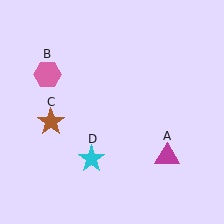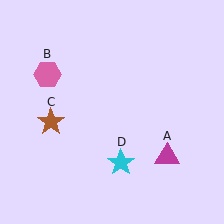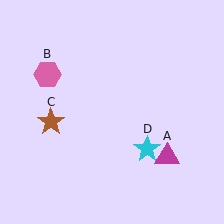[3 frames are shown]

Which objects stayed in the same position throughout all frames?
Magenta triangle (object A) and pink hexagon (object B) and brown star (object C) remained stationary.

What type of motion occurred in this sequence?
The cyan star (object D) rotated counterclockwise around the center of the scene.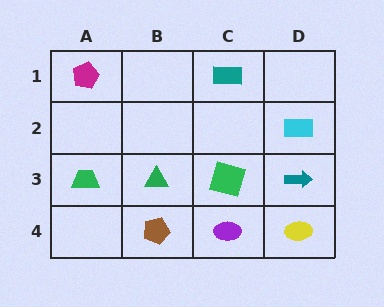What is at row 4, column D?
A yellow ellipse.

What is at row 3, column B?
A green triangle.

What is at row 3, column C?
A green square.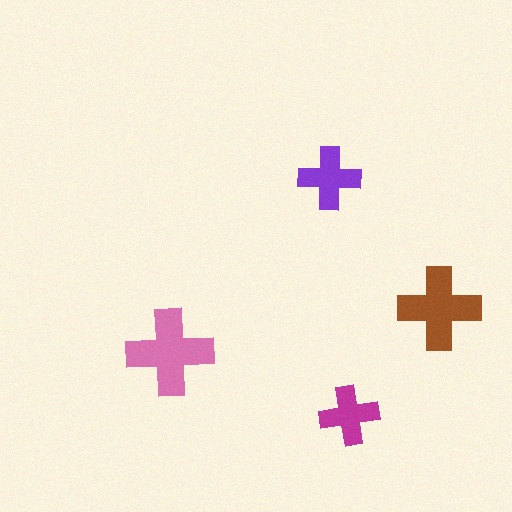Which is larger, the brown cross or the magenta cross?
The brown one.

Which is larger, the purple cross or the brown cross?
The brown one.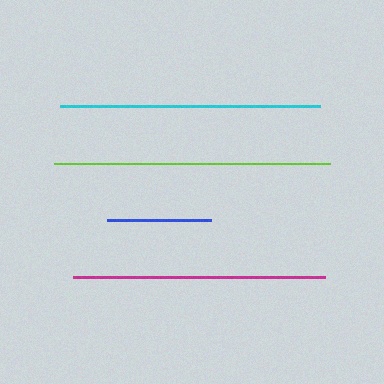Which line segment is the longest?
The lime line is the longest at approximately 277 pixels.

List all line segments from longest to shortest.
From longest to shortest: lime, cyan, magenta, blue.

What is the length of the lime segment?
The lime segment is approximately 277 pixels long.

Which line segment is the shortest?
The blue line is the shortest at approximately 104 pixels.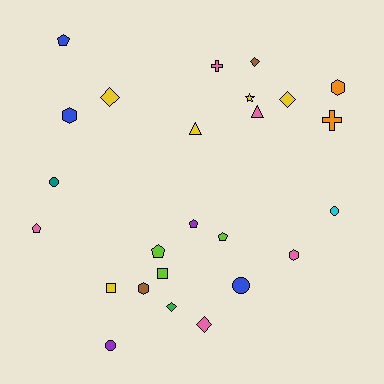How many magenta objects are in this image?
There are no magenta objects.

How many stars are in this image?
There is 1 star.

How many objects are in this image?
There are 25 objects.